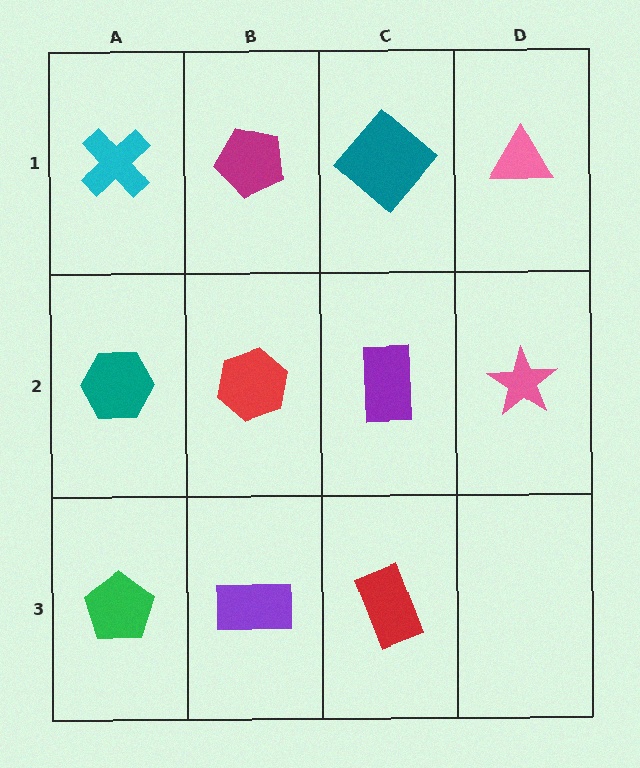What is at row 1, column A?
A cyan cross.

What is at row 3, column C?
A red rectangle.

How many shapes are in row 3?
3 shapes.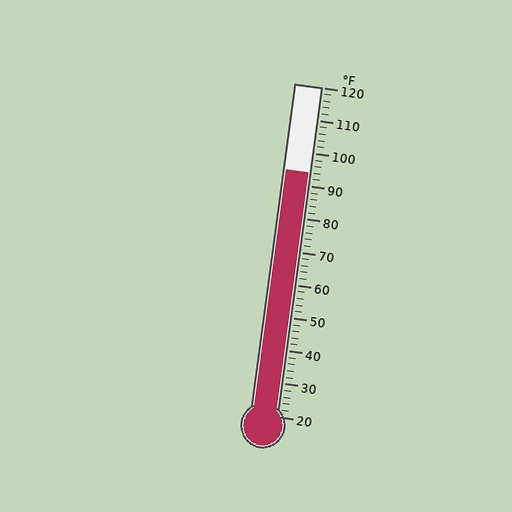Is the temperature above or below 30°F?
The temperature is above 30°F.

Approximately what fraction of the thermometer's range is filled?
The thermometer is filled to approximately 75% of its range.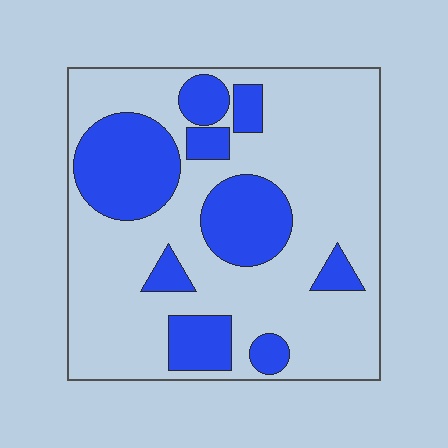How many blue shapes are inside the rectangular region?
9.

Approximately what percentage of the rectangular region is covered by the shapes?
Approximately 30%.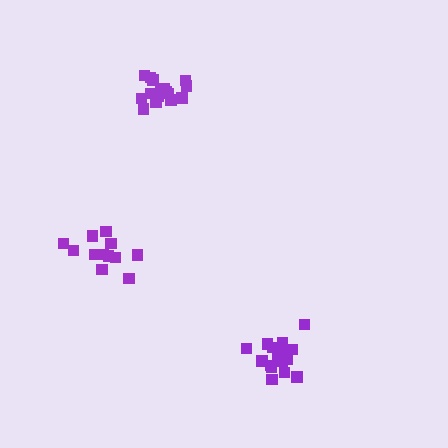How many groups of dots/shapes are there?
There are 3 groups.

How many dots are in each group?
Group 1: 12 dots, Group 2: 16 dots, Group 3: 18 dots (46 total).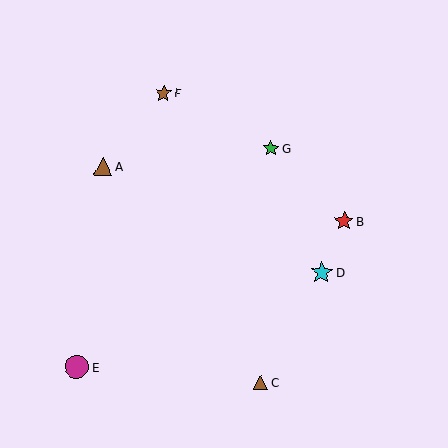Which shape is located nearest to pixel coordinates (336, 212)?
The red star (labeled B) at (344, 221) is nearest to that location.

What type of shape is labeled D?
Shape D is a cyan star.